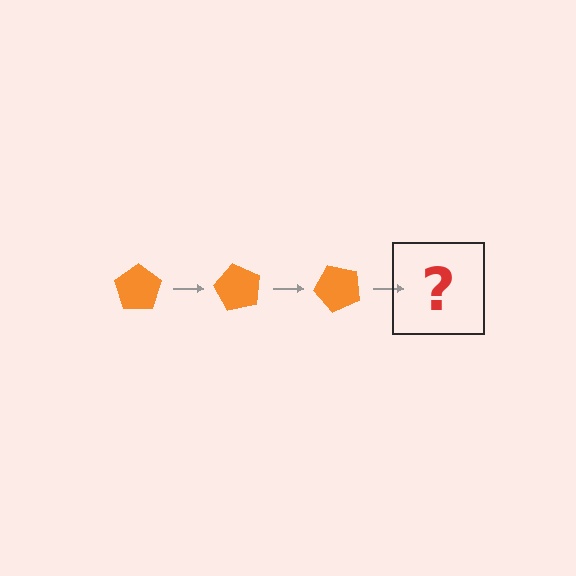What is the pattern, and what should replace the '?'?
The pattern is that the pentagon rotates 60 degrees each step. The '?' should be an orange pentagon rotated 180 degrees.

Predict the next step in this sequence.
The next step is an orange pentagon rotated 180 degrees.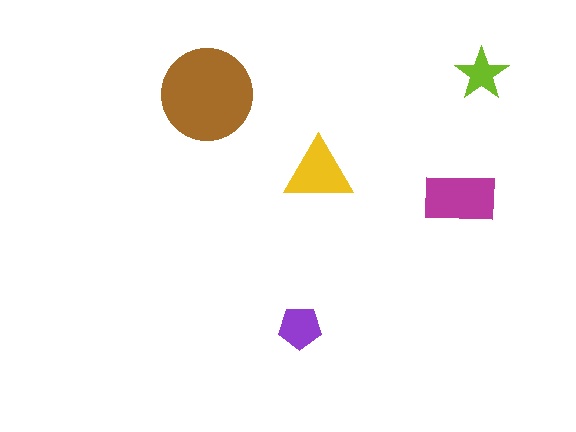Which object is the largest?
The brown circle.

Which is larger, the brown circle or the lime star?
The brown circle.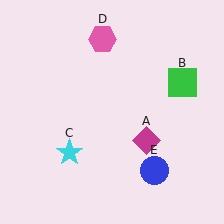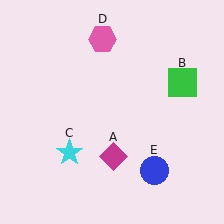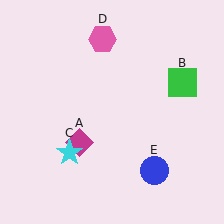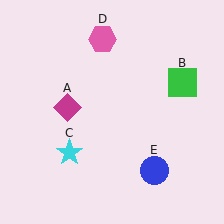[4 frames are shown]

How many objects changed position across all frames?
1 object changed position: magenta diamond (object A).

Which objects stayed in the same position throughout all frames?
Green square (object B) and cyan star (object C) and pink hexagon (object D) and blue circle (object E) remained stationary.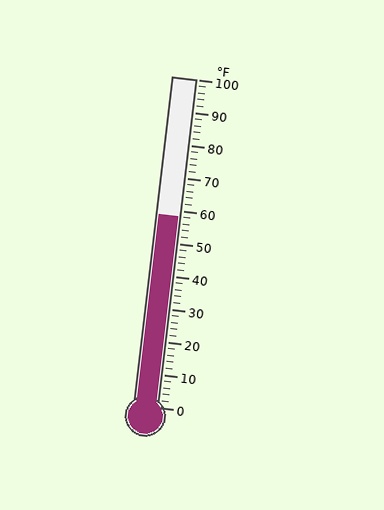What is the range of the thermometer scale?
The thermometer scale ranges from 0°F to 100°F.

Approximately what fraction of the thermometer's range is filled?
The thermometer is filled to approximately 60% of its range.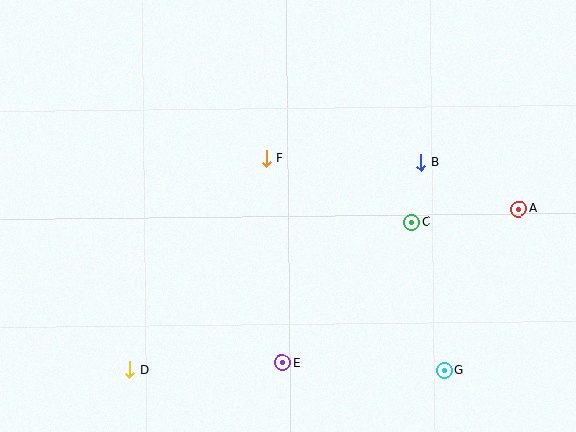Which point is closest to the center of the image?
Point F at (267, 158) is closest to the center.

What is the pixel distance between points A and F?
The distance between A and F is 257 pixels.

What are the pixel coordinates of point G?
Point G is at (444, 371).